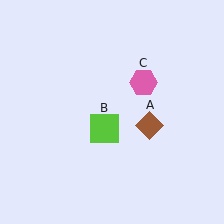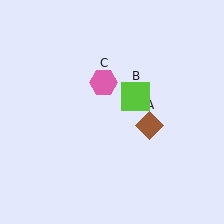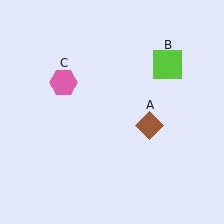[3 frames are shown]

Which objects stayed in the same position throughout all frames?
Brown diamond (object A) remained stationary.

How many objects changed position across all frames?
2 objects changed position: lime square (object B), pink hexagon (object C).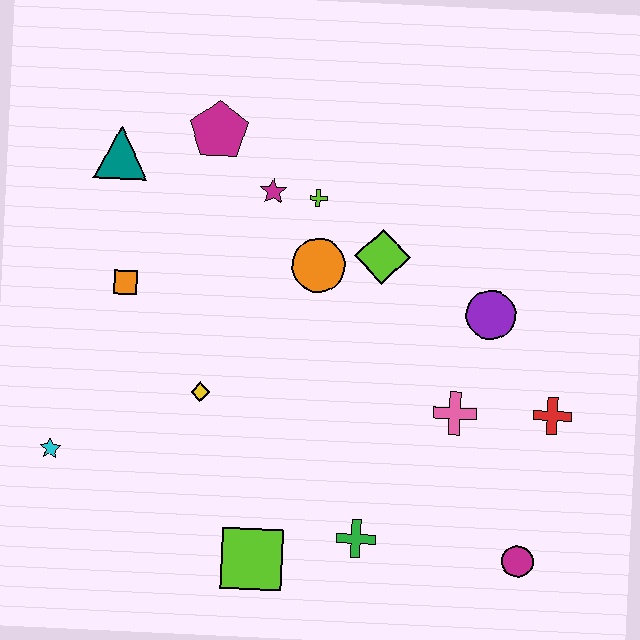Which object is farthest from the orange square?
The magenta circle is farthest from the orange square.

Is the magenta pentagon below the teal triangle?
No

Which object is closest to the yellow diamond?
The orange square is closest to the yellow diamond.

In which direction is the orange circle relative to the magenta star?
The orange circle is below the magenta star.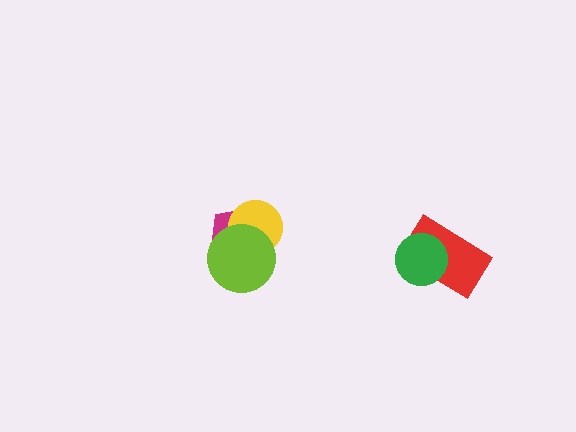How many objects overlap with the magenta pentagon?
2 objects overlap with the magenta pentagon.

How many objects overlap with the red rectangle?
1 object overlaps with the red rectangle.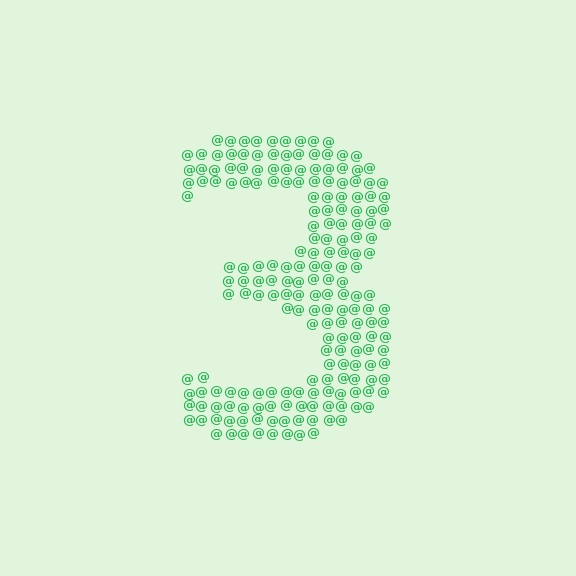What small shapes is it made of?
It is made of small at signs.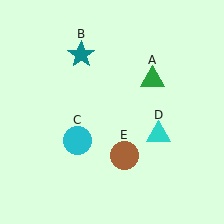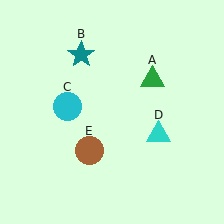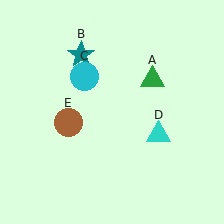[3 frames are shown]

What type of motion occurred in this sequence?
The cyan circle (object C), brown circle (object E) rotated clockwise around the center of the scene.